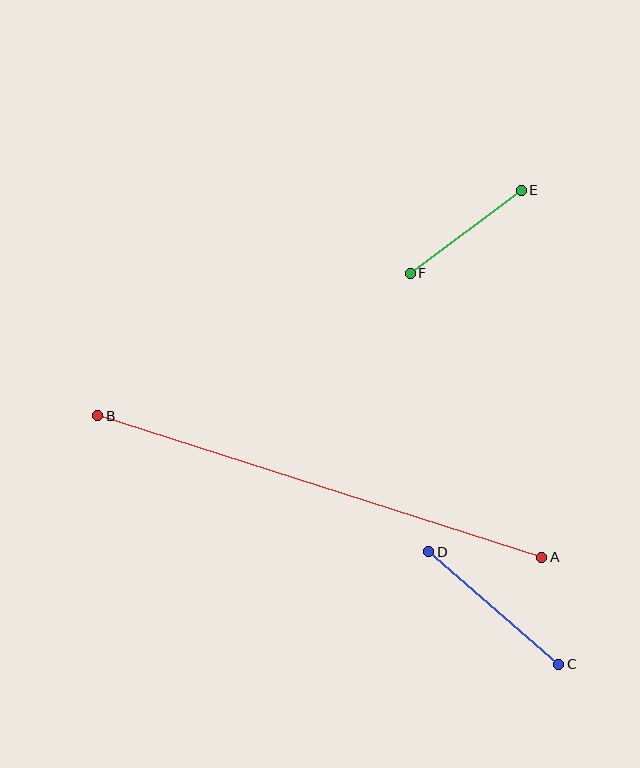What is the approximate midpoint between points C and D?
The midpoint is at approximately (494, 608) pixels.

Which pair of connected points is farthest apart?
Points A and B are farthest apart.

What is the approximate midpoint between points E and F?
The midpoint is at approximately (466, 232) pixels.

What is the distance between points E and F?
The distance is approximately 139 pixels.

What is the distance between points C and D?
The distance is approximately 172 pixels.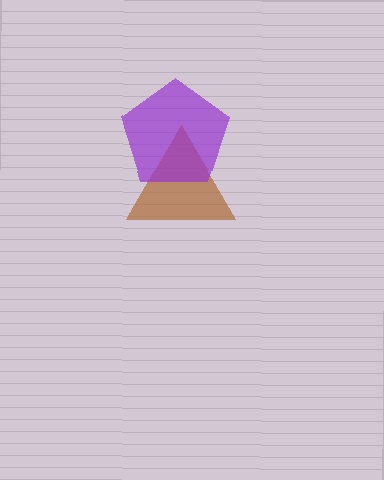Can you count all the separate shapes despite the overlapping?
Yes, there are 2 separate shapes.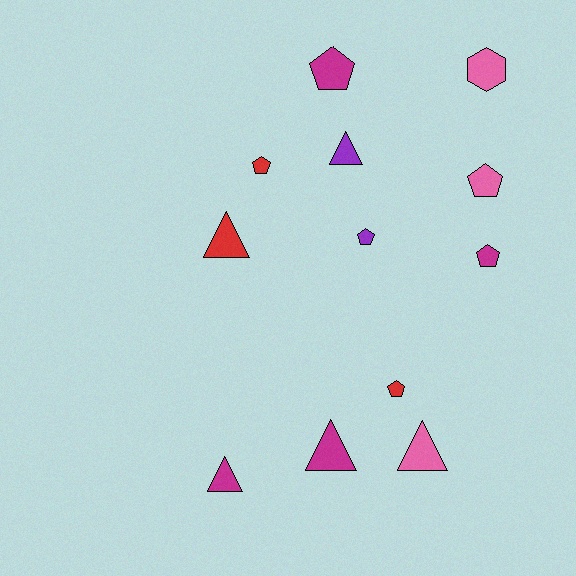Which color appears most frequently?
Magenta, with 4 objects.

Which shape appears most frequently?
Pentagon, with 6 objects.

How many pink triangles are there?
There is 1 pink triangle.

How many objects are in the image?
There are 12 objects.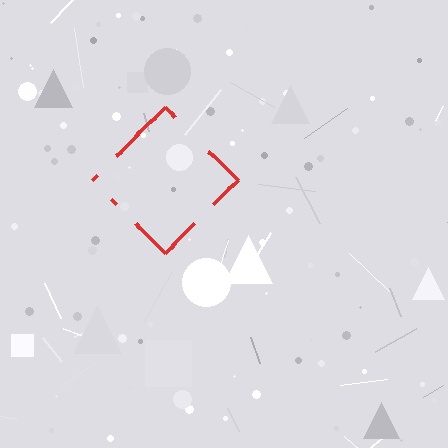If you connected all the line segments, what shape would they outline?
They would outline a diamond.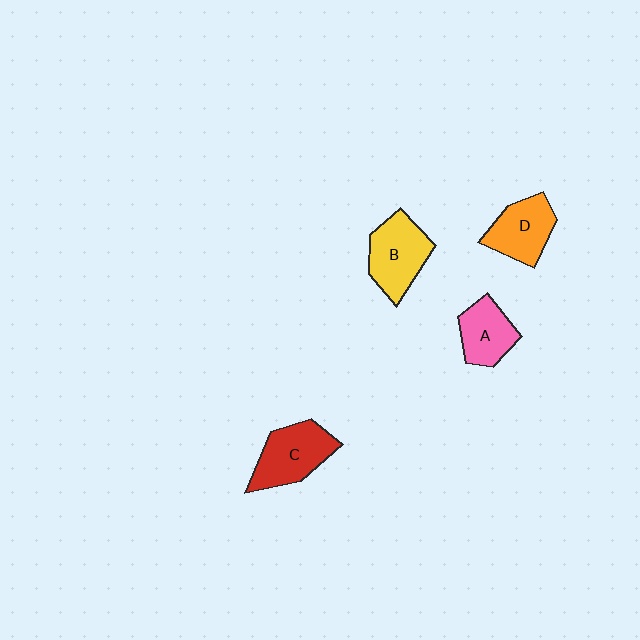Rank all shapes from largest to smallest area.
From largest to smallest: C (red), B (yellow), D (orange), A (pink).